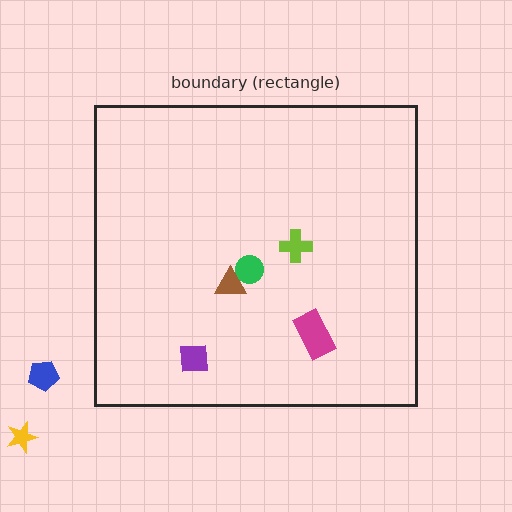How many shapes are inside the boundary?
5 inside, 2 outside.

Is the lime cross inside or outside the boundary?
Inside.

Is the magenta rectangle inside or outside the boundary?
Inside.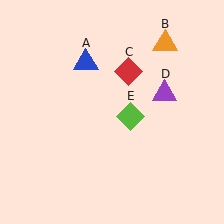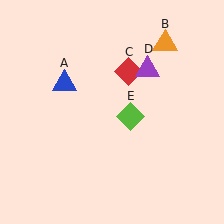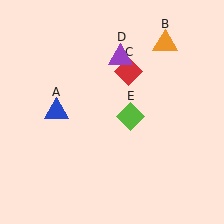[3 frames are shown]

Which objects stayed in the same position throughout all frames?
Orange triangle (object B) and red diamond (object C) and lime diamond (object E) remained stationary.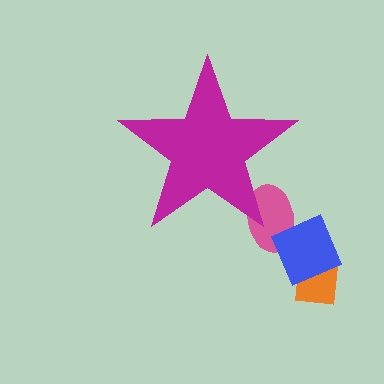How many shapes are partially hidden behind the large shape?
1 shape is partially hidden.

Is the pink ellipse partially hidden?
Yes, the pink ellipse is partially hidden behind the magenta star.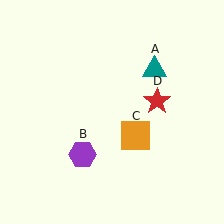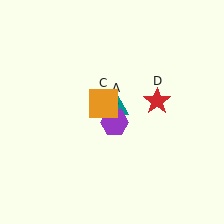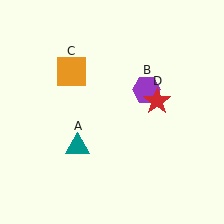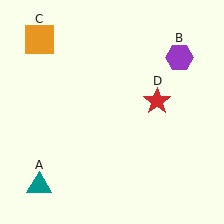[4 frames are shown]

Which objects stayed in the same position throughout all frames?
Red star (object D) remained stationary.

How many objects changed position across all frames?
3 objects changed position: teal triangle (object A), purple hexagon (object B), orange square (object C).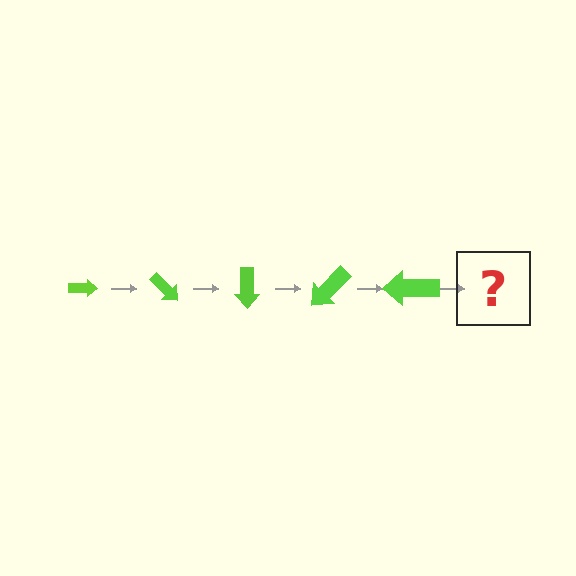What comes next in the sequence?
The next element should be an arrow, larger than the previous one and rotated 225 degrees from the start.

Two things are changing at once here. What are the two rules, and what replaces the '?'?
The two rules are that the arrow grows larger each step and it rotates 45 degrees each step. The '?' should be an arrow, larger than the previous one and rotated 225 degrees from the start.